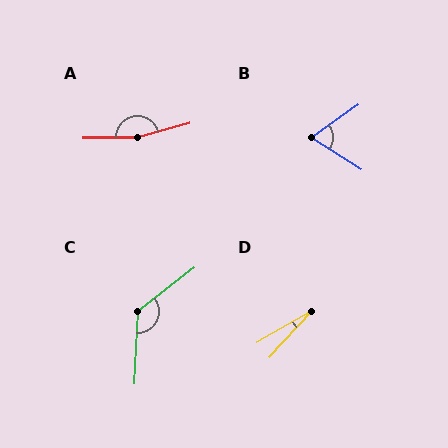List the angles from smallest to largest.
D (17°), B (68°), C (130°), A (165°).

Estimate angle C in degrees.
Approximately 130 degrees.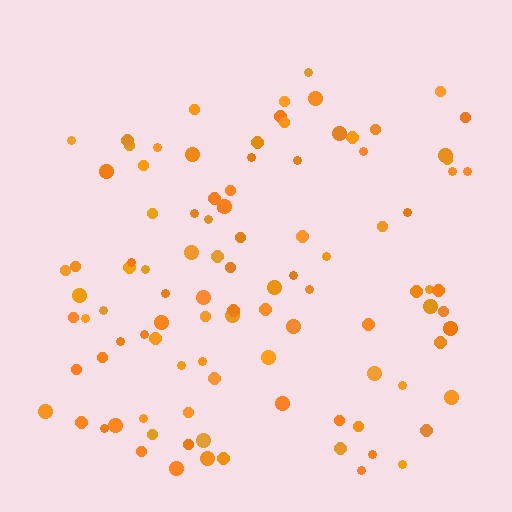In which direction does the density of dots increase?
From top to bottom, with the bottom side densest.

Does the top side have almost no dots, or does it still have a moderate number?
Still a moderate number, just noticeably fewer than the bottom.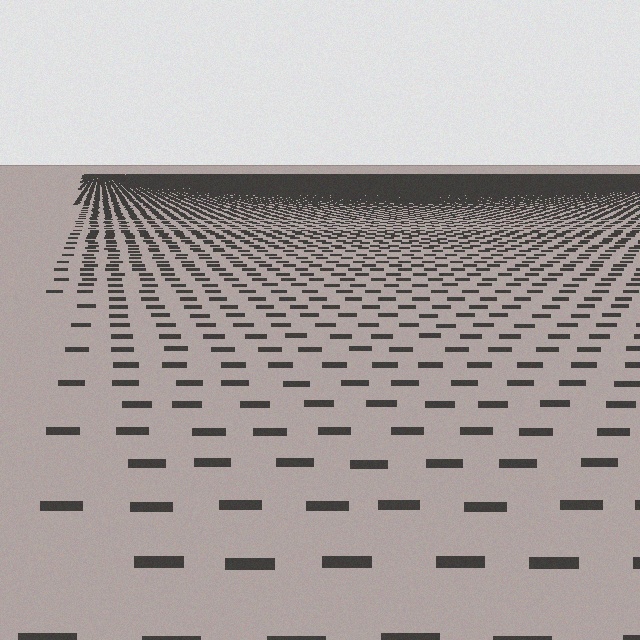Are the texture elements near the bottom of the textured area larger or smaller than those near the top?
Larger. Near the bottom, elements are closer to the viewer and appear at a bigger on-screen size.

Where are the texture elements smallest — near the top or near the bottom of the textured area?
Near the top.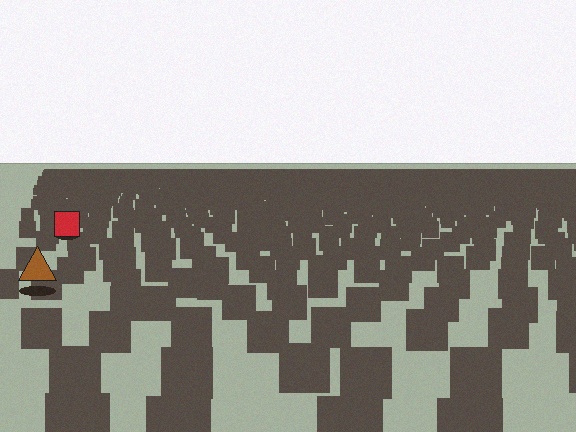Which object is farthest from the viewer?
The red square is farthest from the viewer. It appears smaller and the ground texture around it is denser.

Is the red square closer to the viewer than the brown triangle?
No. The brown triangle is closer — you can tell from the texture gradient: the ground texture is coarser near it.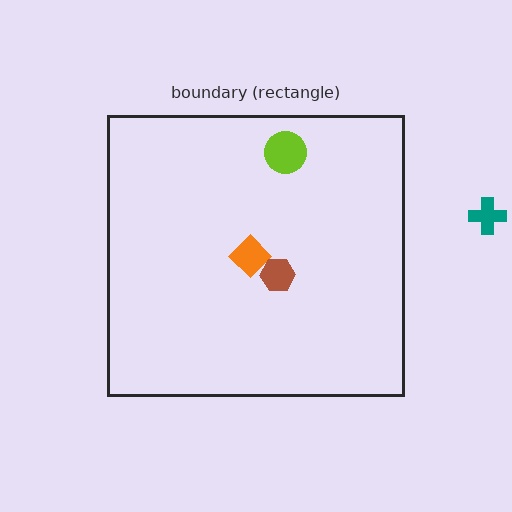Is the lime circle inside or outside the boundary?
Inside.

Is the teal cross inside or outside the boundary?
Outside.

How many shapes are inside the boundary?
3 inside, 1 outside.